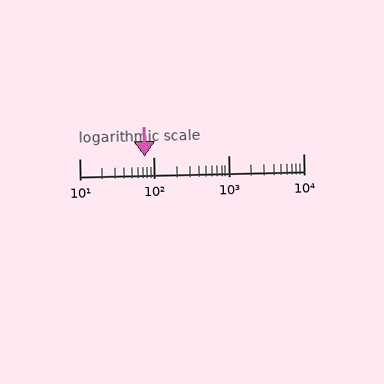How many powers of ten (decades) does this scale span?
The scale spans 3 decades, from 10 to 10000.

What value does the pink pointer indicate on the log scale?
The pointer indicates approximately 76.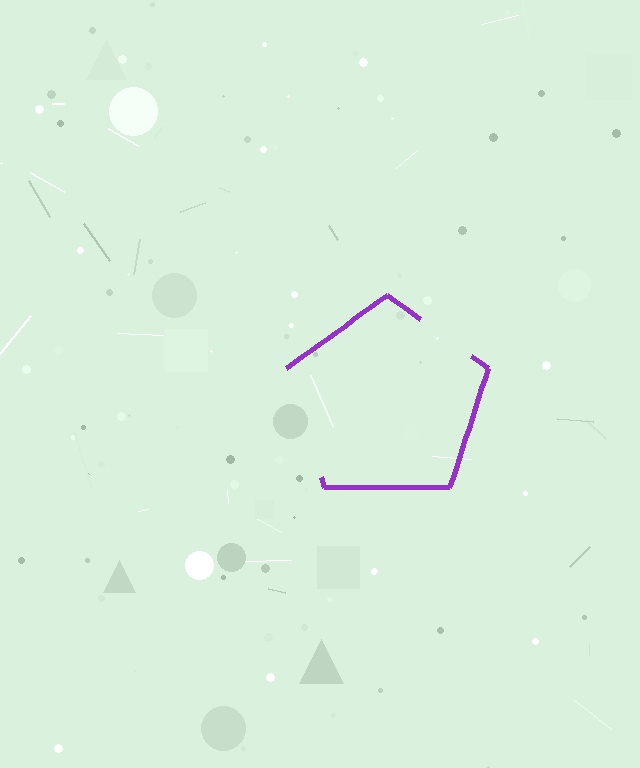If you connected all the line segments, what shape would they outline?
They would outline a pentagon.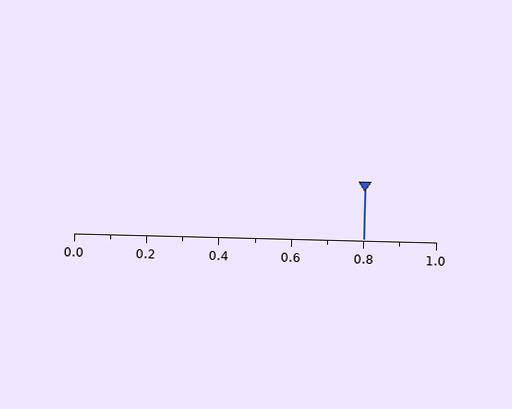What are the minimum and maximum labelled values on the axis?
The axis runs from 0.0 to 1.0.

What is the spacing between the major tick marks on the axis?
The major ticks are spaced 0.2 apart.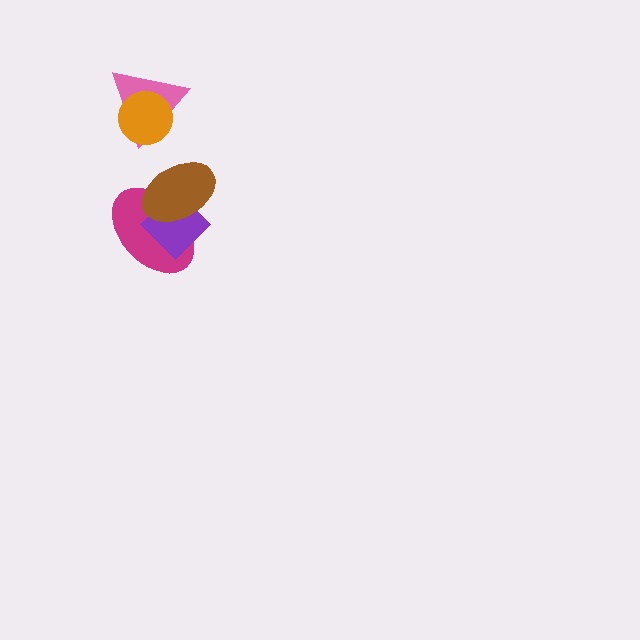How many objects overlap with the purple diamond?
2 objects overlap with the purple diamond.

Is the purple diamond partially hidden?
Yes, it is partially covered by another shape.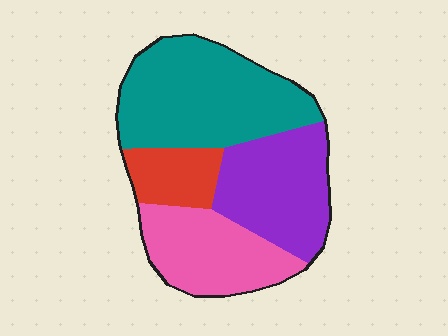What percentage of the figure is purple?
Purple takes up between a sixth and a third of the figure.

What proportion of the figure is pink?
Pink takes up between a sixth and a third of the figure.